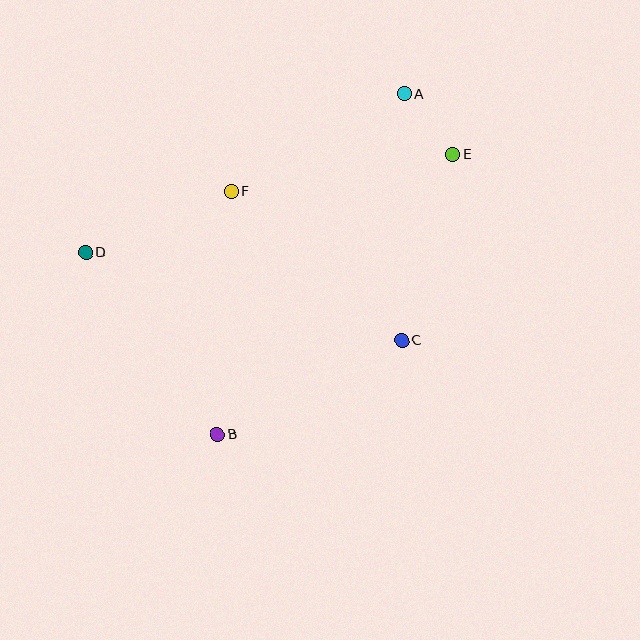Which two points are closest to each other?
Points A and E are closest to each other.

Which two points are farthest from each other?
Points A and B are farthest from each other.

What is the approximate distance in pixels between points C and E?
The distance between C and E is approximately 193 pixels.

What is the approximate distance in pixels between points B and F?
The distance between B and F is approximately 244 pixels.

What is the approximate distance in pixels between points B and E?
The distance between B and E is approximately 366 pixels.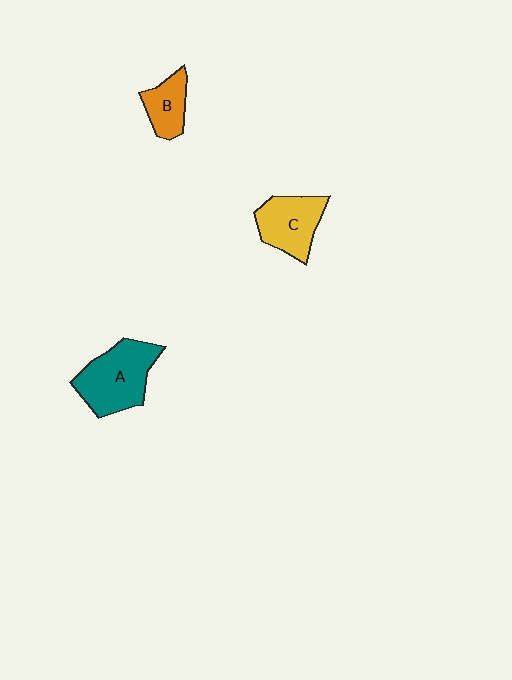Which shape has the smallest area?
Shape B (orange).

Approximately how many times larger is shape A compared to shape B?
Approximately 2.0 times.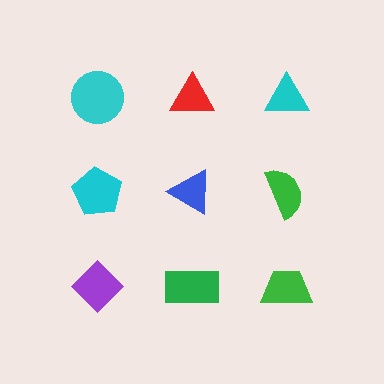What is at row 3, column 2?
A green rectangle.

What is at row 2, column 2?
A blue triangle.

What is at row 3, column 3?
A green trapezoid.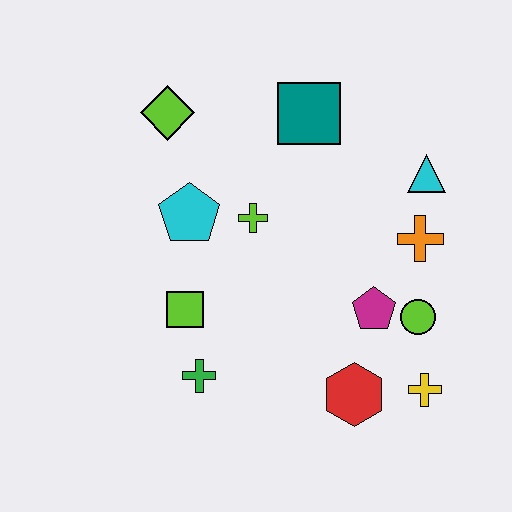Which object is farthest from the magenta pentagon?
The lime diamond is farthest from the magenta pentagon.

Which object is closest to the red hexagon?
The yellow cross is closest to the red hexagon.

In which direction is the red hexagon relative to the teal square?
The red hexagon is below the teal square.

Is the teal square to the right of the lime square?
Yes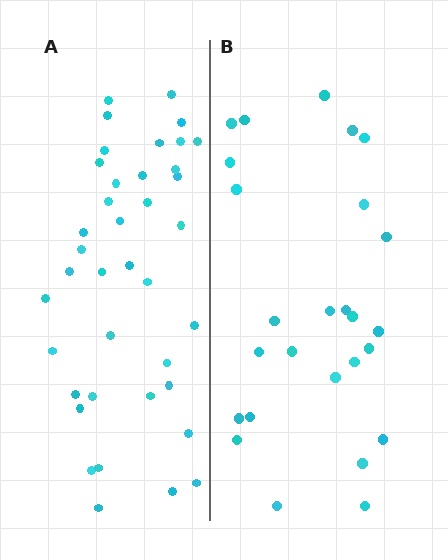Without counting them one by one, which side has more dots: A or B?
Region A (the left region) has more dots.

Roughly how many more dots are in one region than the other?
Region A has approximately 15 more dots than region B.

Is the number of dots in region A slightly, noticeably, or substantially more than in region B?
Region A has substantially more. The ratio is roughly 1.5 to 1.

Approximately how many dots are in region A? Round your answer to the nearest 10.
About 40 dots. (The exact count is 39, which rounds to 40.)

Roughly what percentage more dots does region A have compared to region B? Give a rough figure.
About 50% more.